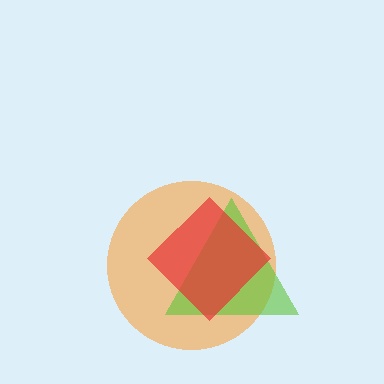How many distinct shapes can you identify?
There are 3 distinct shapes: an orange circle, a lime triangle, a red diamond.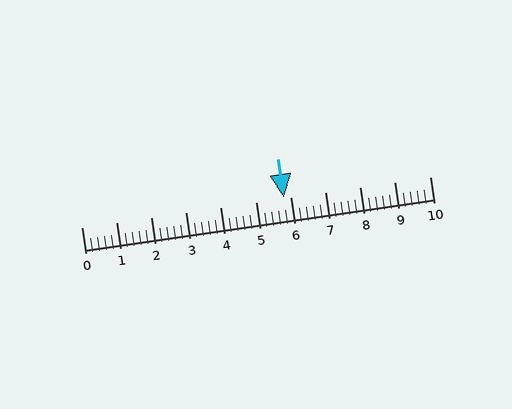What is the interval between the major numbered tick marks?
The major tick marks are spaced 1 units apart.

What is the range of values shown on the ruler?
The ruler shows values from 0 to 10.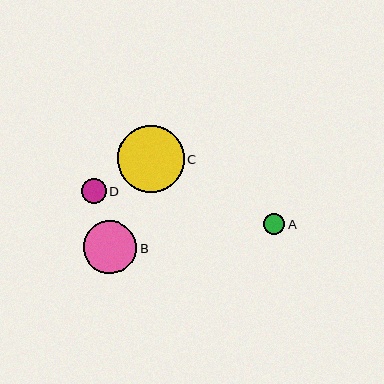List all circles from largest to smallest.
From largest to smallest: C, B, D, A.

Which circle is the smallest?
Circle A is the smallest with a size of approximately 21 pixels.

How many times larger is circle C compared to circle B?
Circle C is approximately 1.3 times the size of circle B.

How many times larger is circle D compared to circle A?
Circle D is approximately 1.1 times the size of circle A.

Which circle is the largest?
Circle C is the largest with a size of approximately 67 pixels.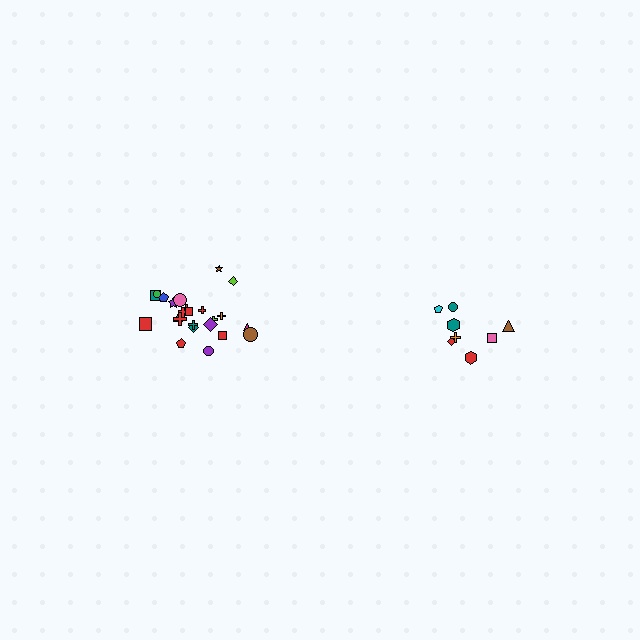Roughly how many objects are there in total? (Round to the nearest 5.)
Roughly 35 objects in total.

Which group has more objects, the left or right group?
The left group.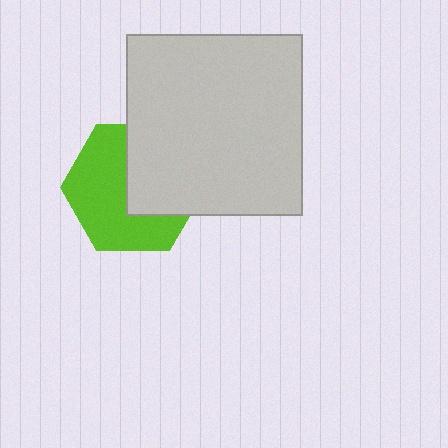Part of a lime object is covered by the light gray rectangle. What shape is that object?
It is a hexagon.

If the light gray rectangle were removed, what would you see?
You would see the complete lime hexagon.